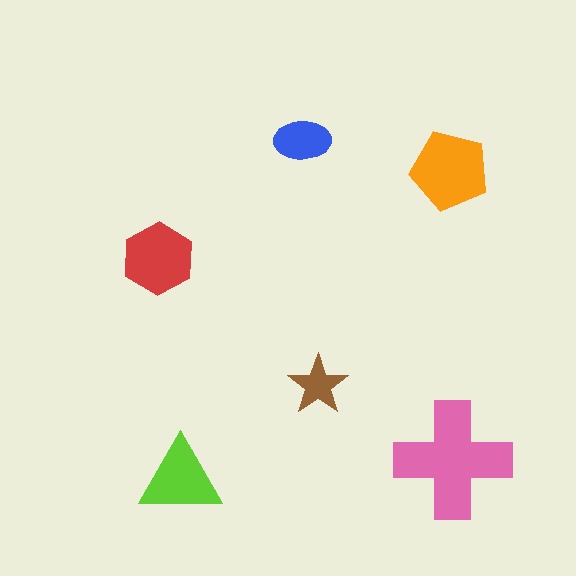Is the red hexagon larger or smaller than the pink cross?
Smaller.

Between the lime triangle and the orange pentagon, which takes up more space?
The orange pentagon.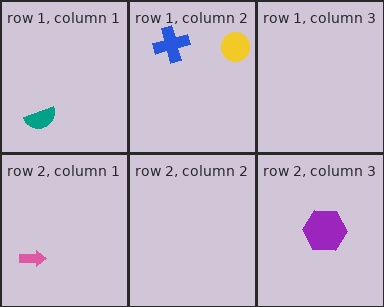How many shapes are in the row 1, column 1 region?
1.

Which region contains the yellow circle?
The row 1, column 2 region.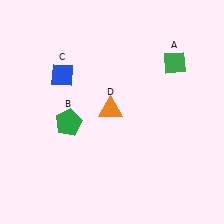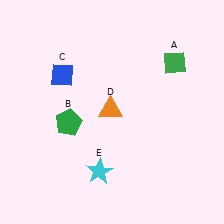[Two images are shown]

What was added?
A cyan star (E) was added in Image 2.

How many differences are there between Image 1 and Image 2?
There is 1 difference between the two images.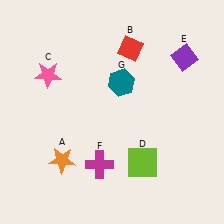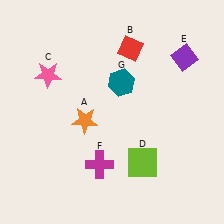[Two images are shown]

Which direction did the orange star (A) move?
The orange star (A) moved up.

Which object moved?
The orange star (A) moved up.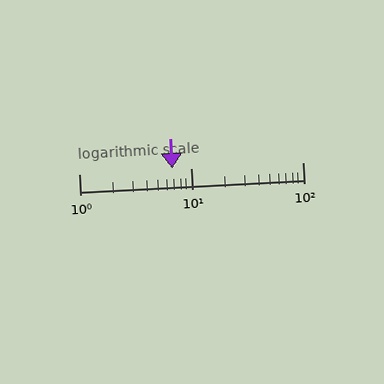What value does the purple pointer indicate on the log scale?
The pointer indicates approximately 6.9.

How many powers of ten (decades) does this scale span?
The scale spans 2 decades, from 1 to 100.